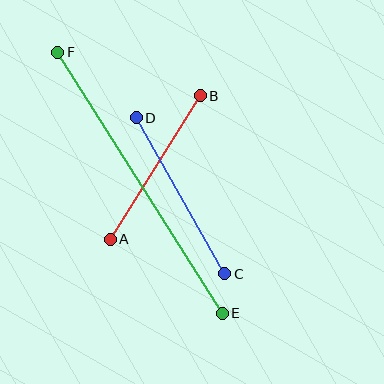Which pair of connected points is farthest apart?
Points E and F are farthest apart.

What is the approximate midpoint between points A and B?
The midpoint is at approximately (155, 168) pixels.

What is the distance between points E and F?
The distance is approximately 308 pixels.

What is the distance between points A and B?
The distance is approximately 169 pixels.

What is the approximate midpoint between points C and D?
The midpoint is at approximately (180, 196) pixels.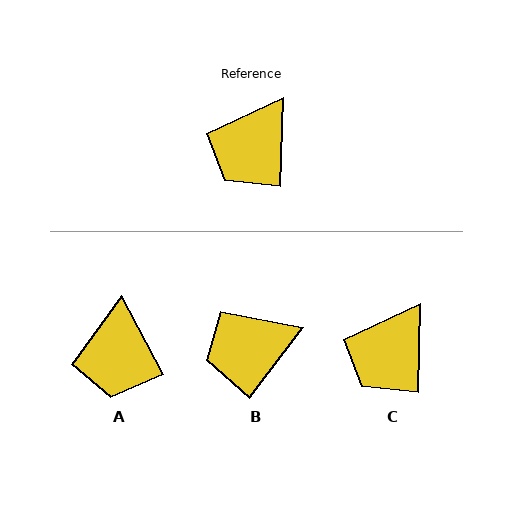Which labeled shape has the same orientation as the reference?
C.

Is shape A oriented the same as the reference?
No, it is off by about 30 degrees.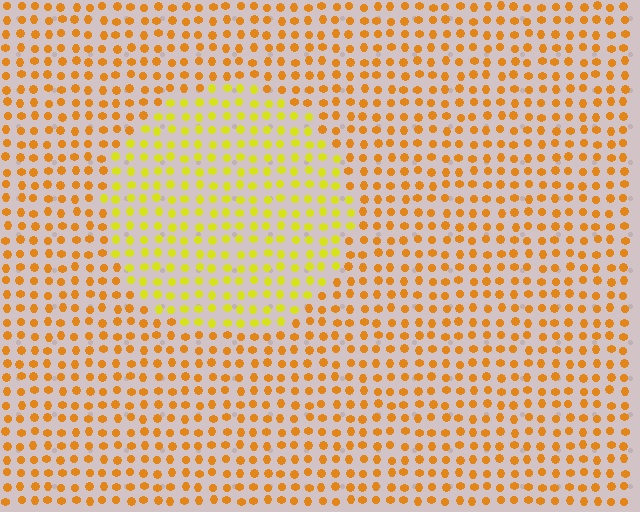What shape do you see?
I see a circle.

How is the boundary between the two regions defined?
The boundary is defined purely by a slight shift in hue (about 31 degrees). Spacing, size, and orientation are identical on both sides.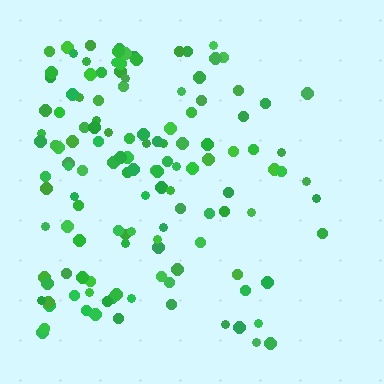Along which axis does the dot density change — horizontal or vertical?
Horizontal.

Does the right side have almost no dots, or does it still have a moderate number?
Still a moderate number, just noticeably fewer than the left.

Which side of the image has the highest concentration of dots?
The left.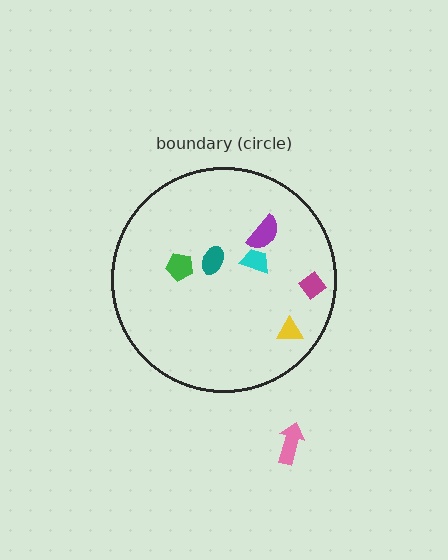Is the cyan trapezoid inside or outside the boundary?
Inside.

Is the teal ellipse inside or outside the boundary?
Inside.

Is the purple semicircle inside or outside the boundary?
Inside.